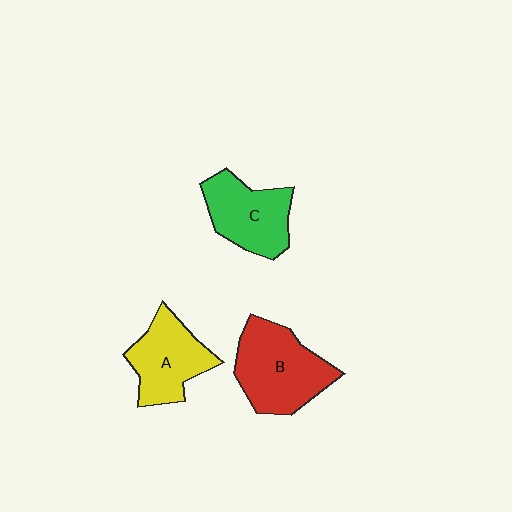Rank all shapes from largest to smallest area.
From largest to smallest: B (red), C (green), A (yellow).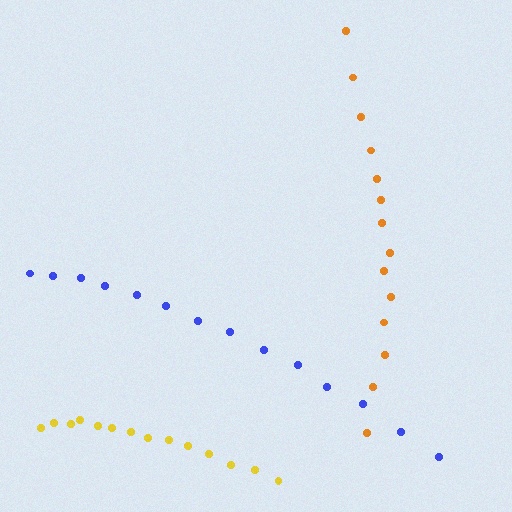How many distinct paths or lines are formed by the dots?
There are 3 distinct paths.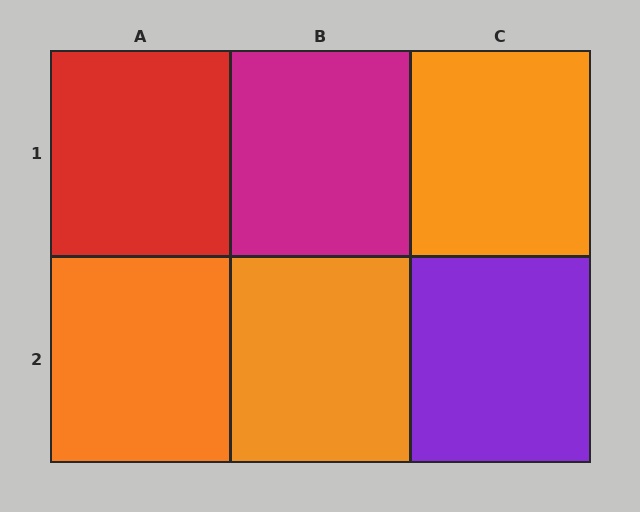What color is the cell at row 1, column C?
Orange.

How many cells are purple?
1 cell is purple.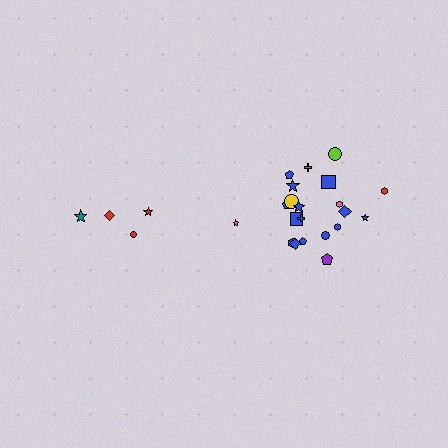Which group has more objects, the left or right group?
The right group.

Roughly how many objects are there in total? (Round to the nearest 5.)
Roughly 25 objects in total.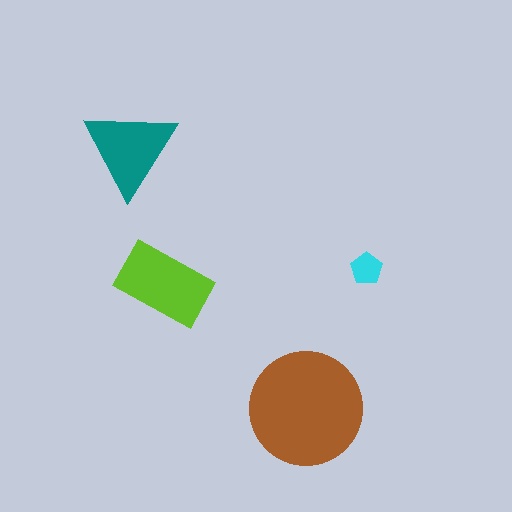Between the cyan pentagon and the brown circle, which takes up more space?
The brown circle.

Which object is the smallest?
The cyan pentagon.